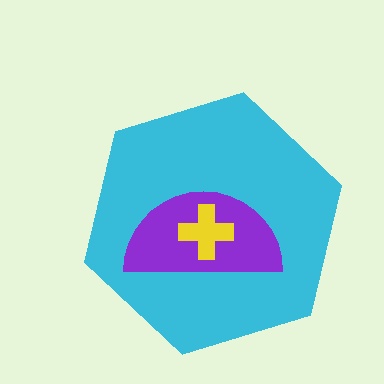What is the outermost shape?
The cyan hexagon.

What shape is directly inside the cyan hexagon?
The purple semicircle.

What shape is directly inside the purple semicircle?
The yellow cross.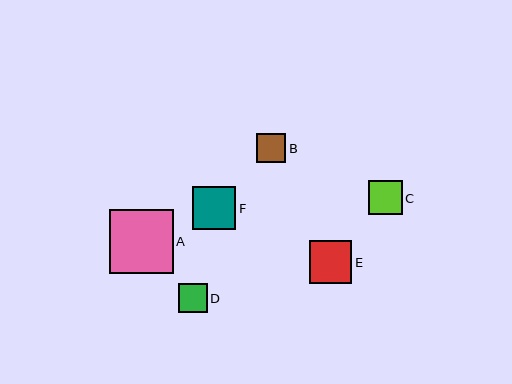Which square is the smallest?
Square B is the smallest with a size of approximately 29 pixels.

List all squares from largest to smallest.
From largest to smallest: A, F, E, C, D, B.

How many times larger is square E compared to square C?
Square E is approximately 1.2 times the size of square C.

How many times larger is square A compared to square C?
Square A is approximately 1.9 times the size of square C.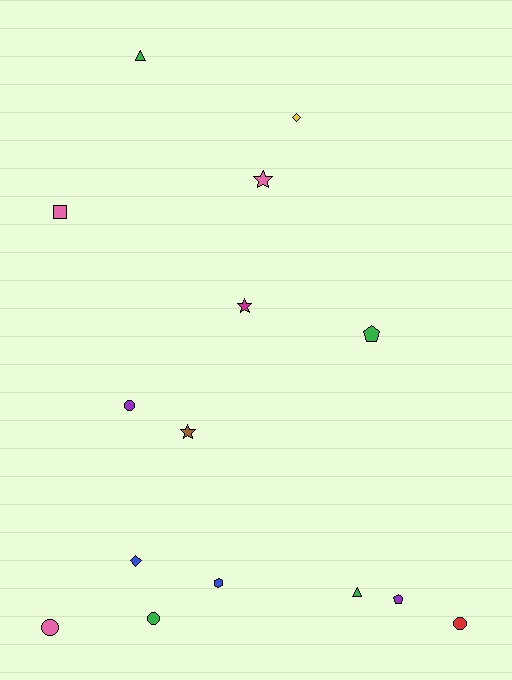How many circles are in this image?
There are 4 circles.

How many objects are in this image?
There are 15 objects.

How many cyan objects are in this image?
There are no cyan objects.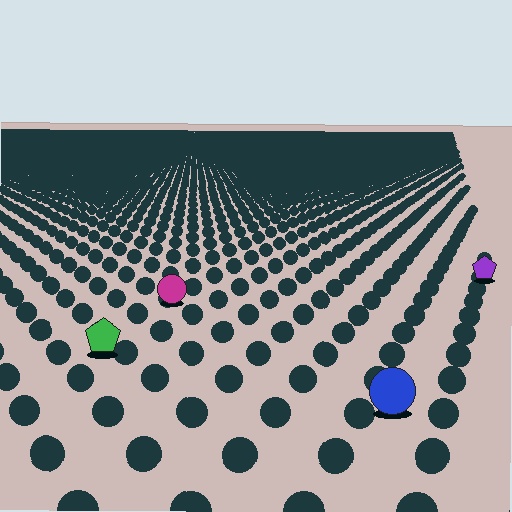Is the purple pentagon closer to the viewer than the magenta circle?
No. The magenta circle is closer — you can tell from the texture gradient: the ground texture is coarser near it.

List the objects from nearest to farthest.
From nearest to farthest: the blue circle, the green pentagon, the magenta circle, the purple pentagon.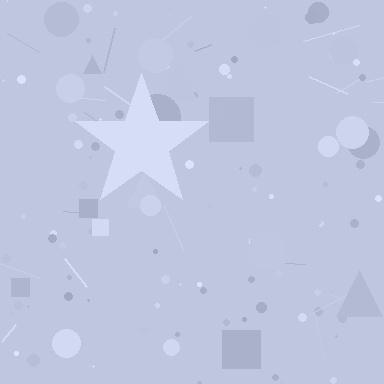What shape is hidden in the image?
A star is hidden in the image.